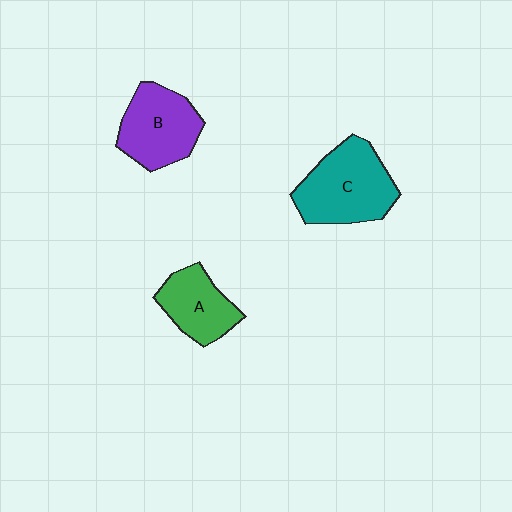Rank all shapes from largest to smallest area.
From largest to smallest: C (teal), B (purple), A (green).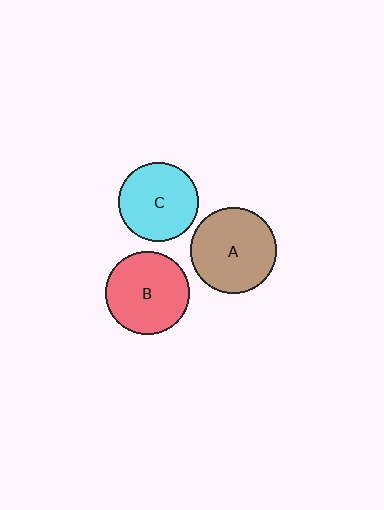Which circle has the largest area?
Circle A (brown).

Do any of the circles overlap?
No, none of the circles overlap.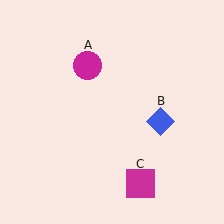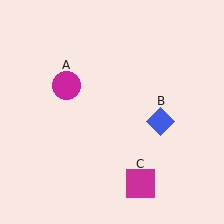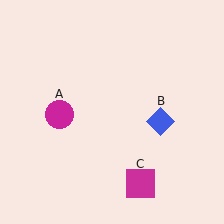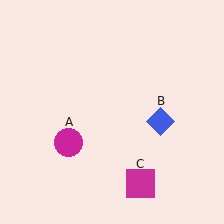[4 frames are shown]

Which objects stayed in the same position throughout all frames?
Blue diamond (object B) and magenta square (object C) remained stationary.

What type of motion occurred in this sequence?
The magenta circle (object A) rotated counterclockwise around the center of the scene.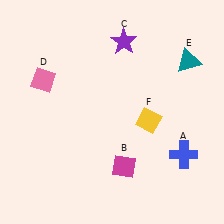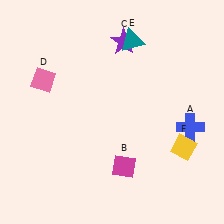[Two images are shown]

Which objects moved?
The objects that moved are: the blue cross (A), the teal triangle (E), the yellow diamond (F).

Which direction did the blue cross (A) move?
The blue cross (A) moved up.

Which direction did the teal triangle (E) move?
The teal triangle (E) moved left.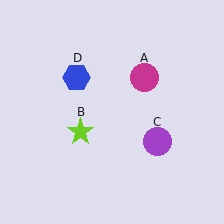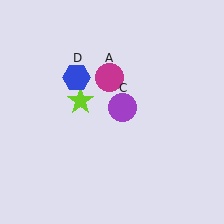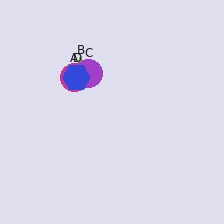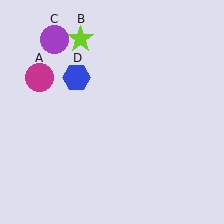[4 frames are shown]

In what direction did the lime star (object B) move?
The lime star (object B) moved up.